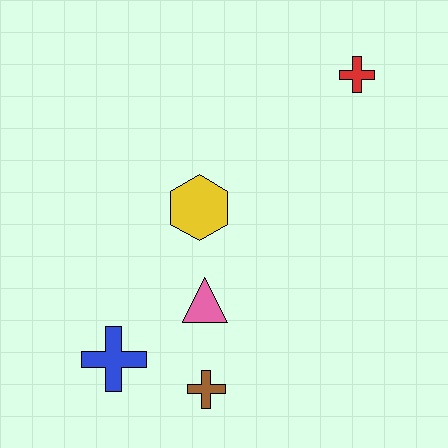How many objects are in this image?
There are 5 objects.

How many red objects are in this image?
There is 1 red object.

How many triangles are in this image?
There is 1 triangle.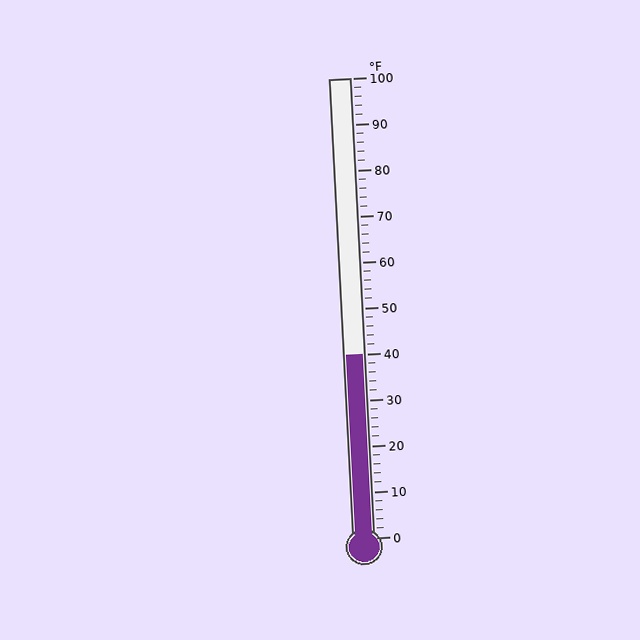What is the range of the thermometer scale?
The thermometer scale ranges from 0°F to 100°F.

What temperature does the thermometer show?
The thermometer shows approximately 40°F.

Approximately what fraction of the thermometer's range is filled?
The thermometer is filled to approximately 40% of its range.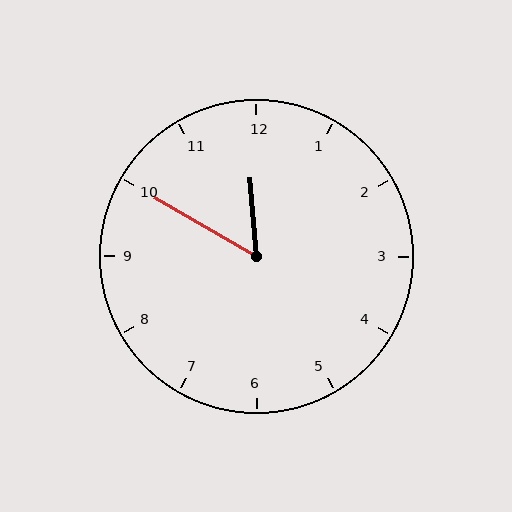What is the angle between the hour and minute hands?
Approximately 55 degrees.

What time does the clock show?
11:50.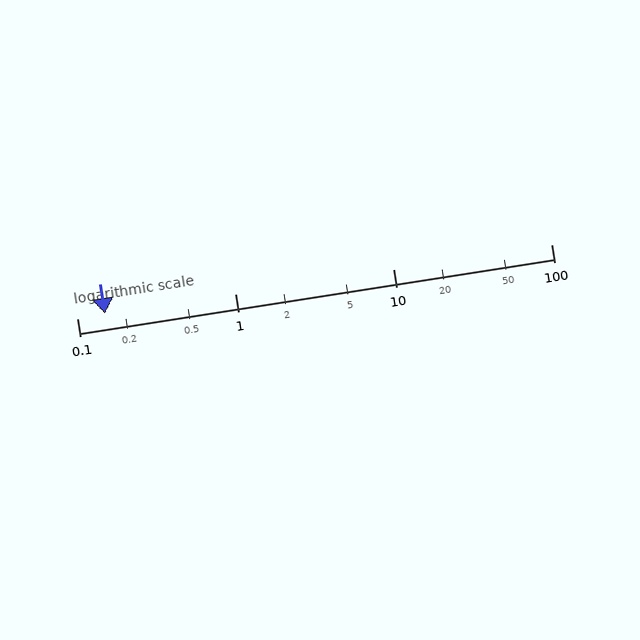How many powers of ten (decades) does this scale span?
The scale spans 3 decades, from 0.1 to 100.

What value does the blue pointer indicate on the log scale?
The pointer indicates approximately 0.15.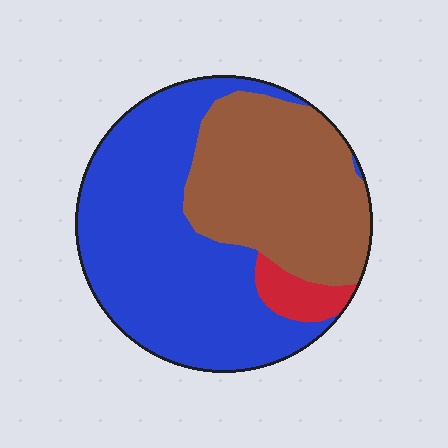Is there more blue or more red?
Blue.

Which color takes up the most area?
Blue, at roughly 55%.